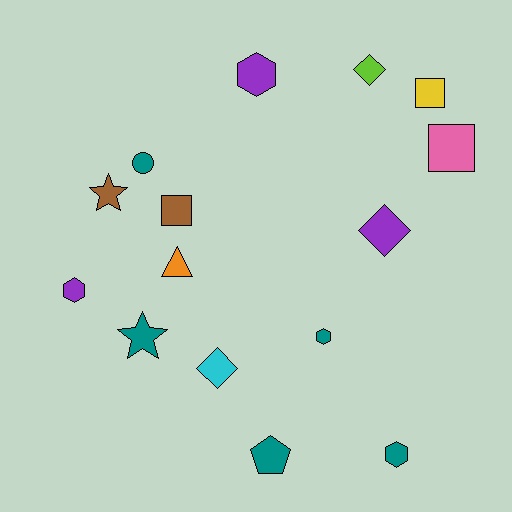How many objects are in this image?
There are 15 objects.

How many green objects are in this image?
There are no green objects.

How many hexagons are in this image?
There are 4 hexagons.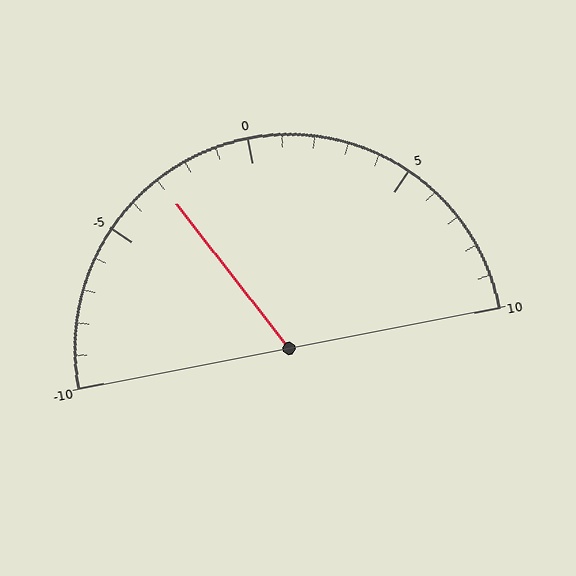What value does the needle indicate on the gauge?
The needle indicates approximately -3.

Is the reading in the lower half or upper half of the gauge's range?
The reading is in the lower half of the range (-10 to 10).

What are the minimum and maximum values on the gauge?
The gauge ranges from -10 to 10.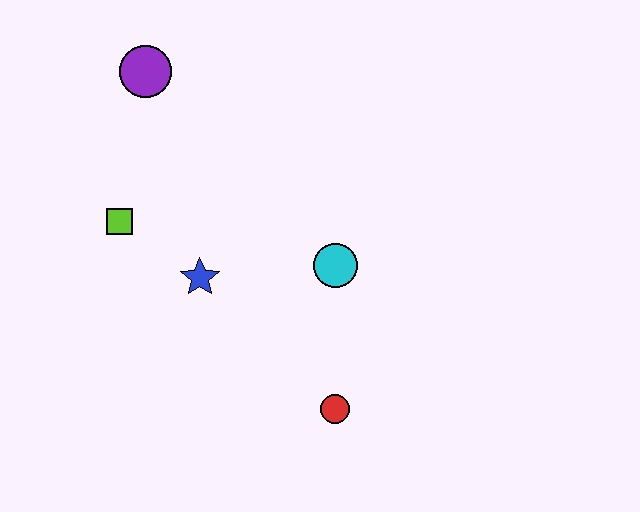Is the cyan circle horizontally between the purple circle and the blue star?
No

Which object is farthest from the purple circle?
The red circle is farthest from the purple circle.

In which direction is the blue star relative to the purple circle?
The blue star is below the purple circle.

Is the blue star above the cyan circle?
No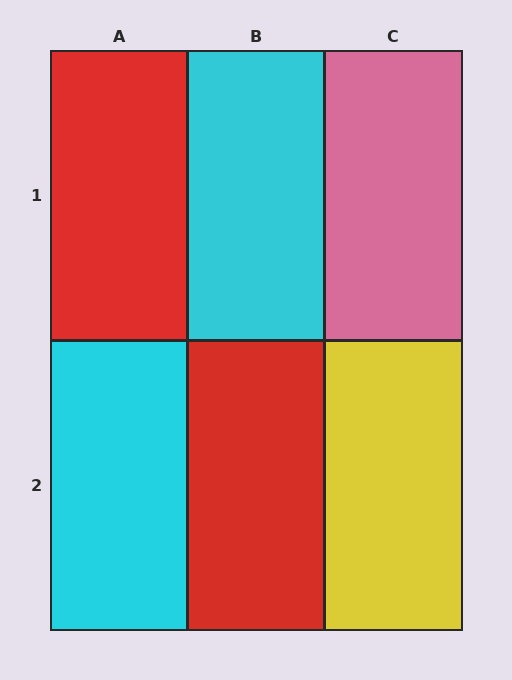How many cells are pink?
1 cell is pink.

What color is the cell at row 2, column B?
Red.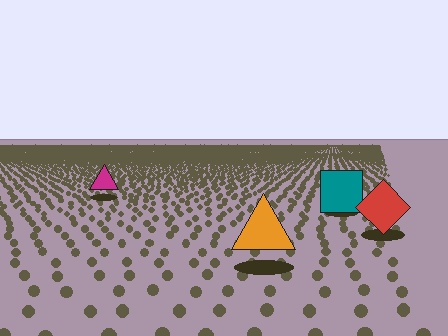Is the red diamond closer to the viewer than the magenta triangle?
Yes. The red diamond is closer — you can tell from the texture gradient: the ground texture is coarser near it.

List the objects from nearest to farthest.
From nearest to farthest: the orange triangle, the red diamond, the teal square, the magenta triangle.